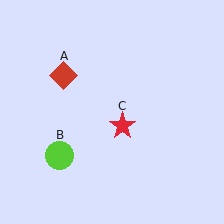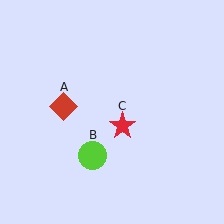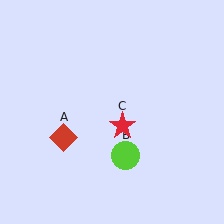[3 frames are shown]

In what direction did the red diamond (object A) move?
The red diamond (object A) moved down.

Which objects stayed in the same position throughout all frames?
Red star (object C) remained stationary.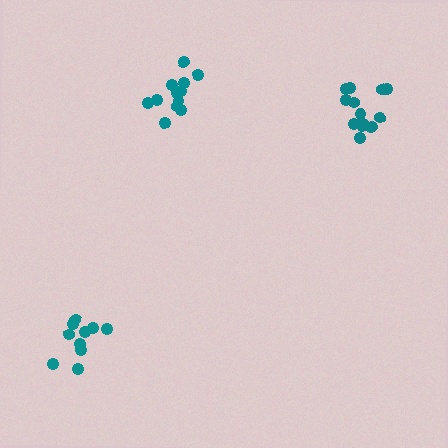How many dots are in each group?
Group 1: 12 dots, Group 2: 13 dots, Group 3: 10 dots (35 total).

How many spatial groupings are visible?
There are 3 spatial groupings.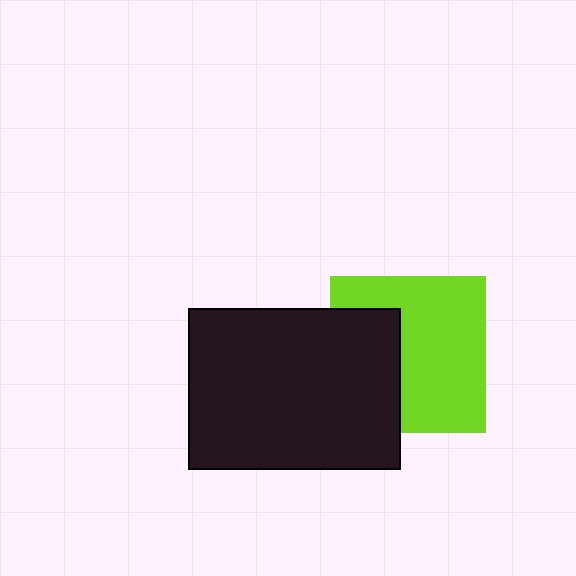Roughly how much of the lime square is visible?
About half of it is visible (roughly 63%).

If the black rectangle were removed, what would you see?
You would see the complete lime square.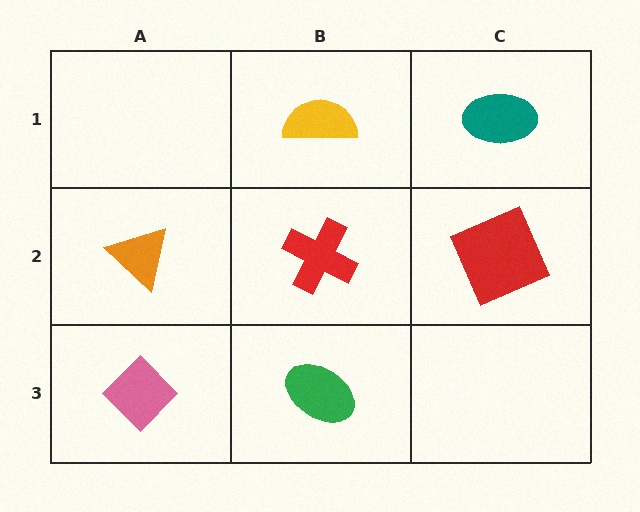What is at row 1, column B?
A yellow semicircle.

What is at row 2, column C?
A red square.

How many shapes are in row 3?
2 shapes.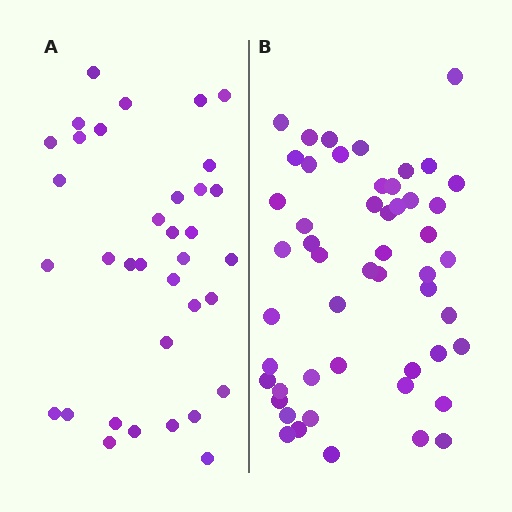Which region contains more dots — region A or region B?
Region B (the right region) has more dots.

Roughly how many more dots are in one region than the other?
Region B has approximately 15 more dots than region A.